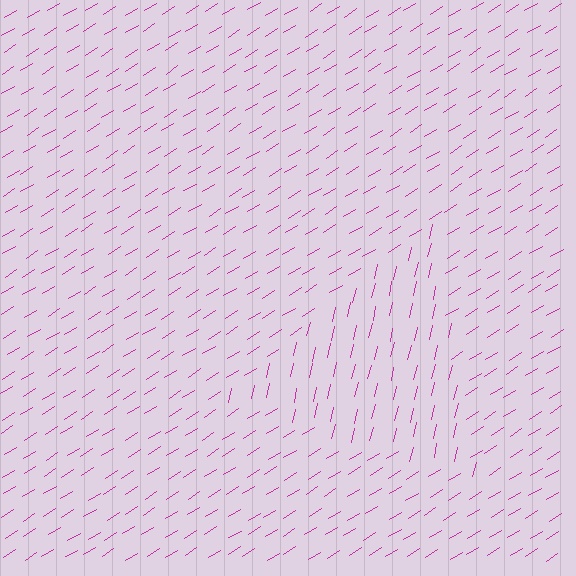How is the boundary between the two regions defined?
The boundary is defined purely by a change in line orientation (approximately 45 degrees difference). All lines are the same color and thickness.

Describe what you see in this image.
The image is filled with small magenta line segments. A triangle region in the image has lines oriented differently from the surrounding lines, creating a visible texture boundary.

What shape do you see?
I see a triangle.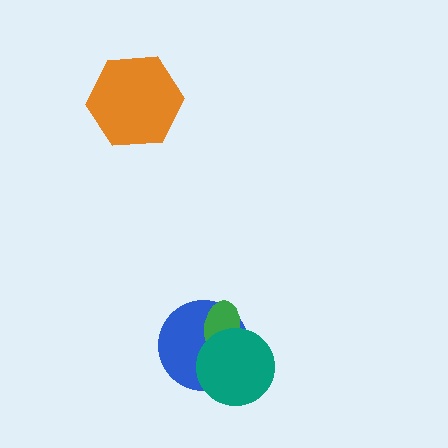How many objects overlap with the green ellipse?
2 objects overlap with the green ellipse.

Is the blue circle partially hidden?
Yes, it is partially covered by another shape.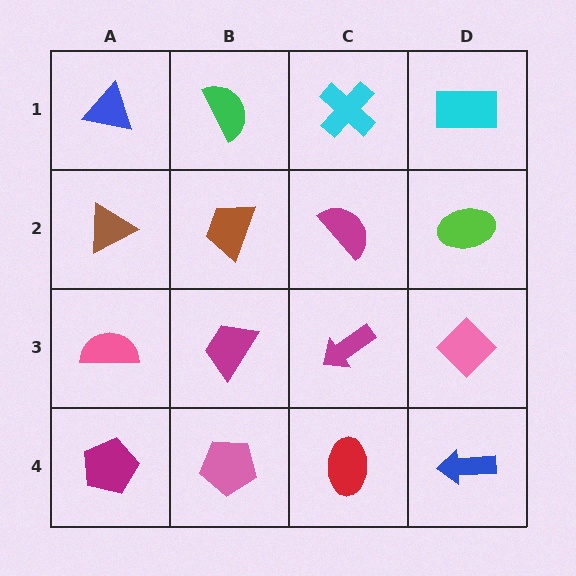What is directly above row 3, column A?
A brown triangle.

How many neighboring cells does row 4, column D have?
2.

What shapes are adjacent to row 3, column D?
A lime ellipse (row 2, column D), a blue arrow (row 4, column D), a magenta arrow (row 3, column C).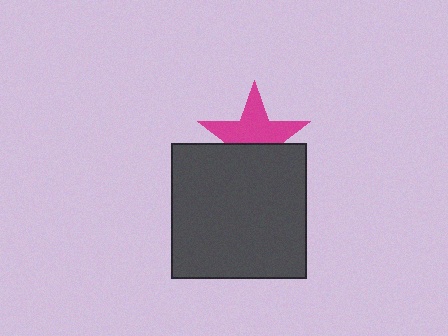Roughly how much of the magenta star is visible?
About half of it is visible (roughly 59%).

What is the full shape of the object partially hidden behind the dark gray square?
The partially hidden object is a magenta star.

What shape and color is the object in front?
The object in front is a dark gray square.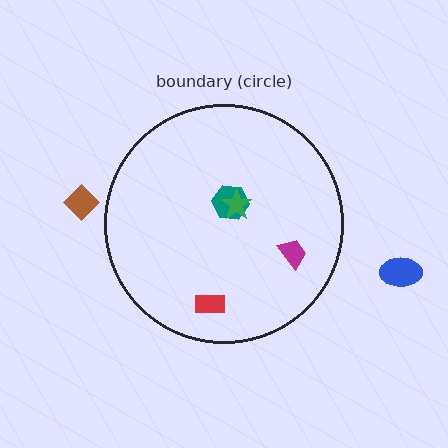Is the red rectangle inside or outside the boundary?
Inside.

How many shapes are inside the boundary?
4 inside, 2 outside.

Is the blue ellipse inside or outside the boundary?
Outside.